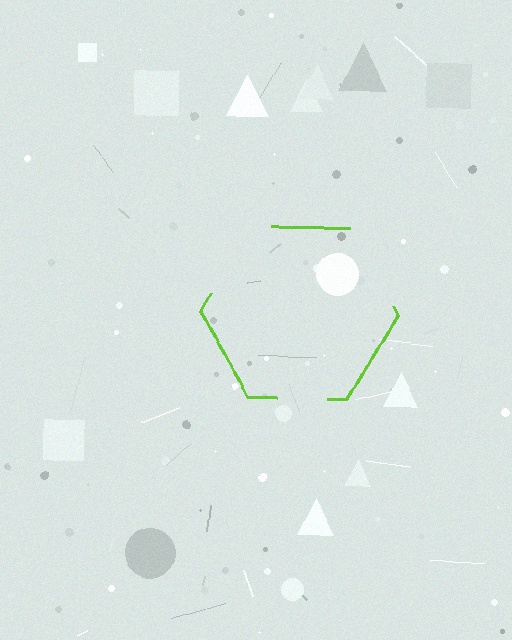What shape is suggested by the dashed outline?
The dashed outline suggests a hexagon.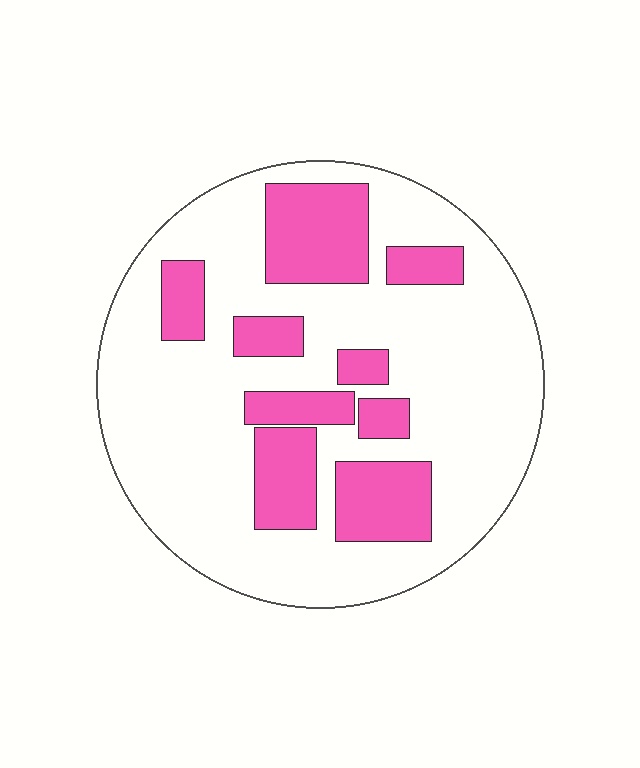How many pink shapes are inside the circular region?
9.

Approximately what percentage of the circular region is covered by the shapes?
Approximately 25%.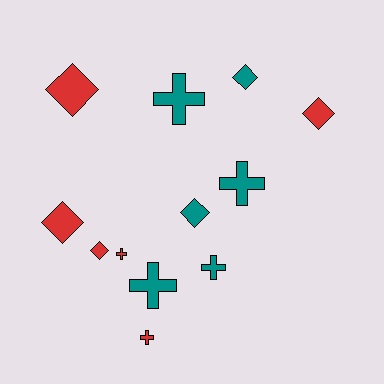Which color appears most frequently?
Teal, with 6 objects.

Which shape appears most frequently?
Cross, with 6 objects.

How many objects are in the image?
There are 12 objects.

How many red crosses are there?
There are 2 red crosses.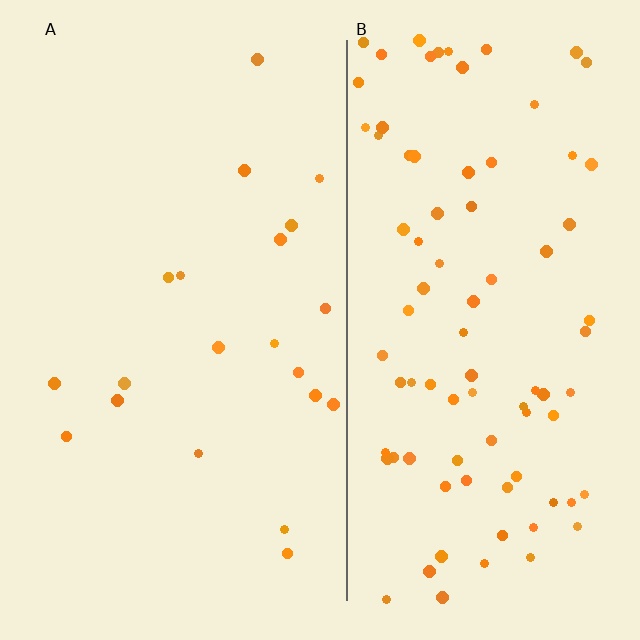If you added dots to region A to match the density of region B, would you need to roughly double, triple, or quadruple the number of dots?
Approximately quadruple.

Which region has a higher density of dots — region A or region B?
B (the right).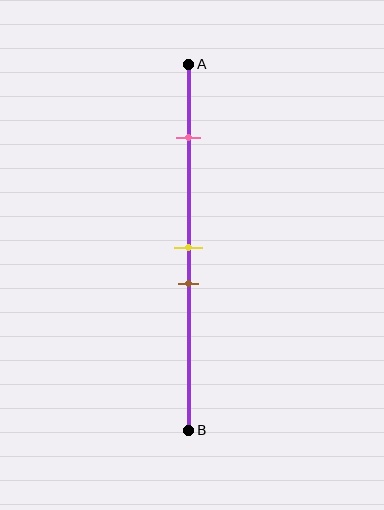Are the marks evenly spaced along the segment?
No, the marks are not evenly spaced.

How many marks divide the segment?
There are 3 marks dividing the segment.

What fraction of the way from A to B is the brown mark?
The brown mark is approximately 60% (0.6) of the way from A to B.